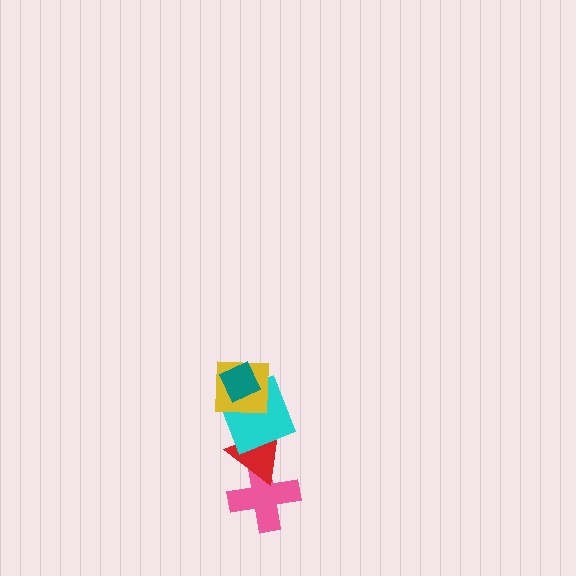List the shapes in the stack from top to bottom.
From top to bottom: the teal diamond, the yellow square, the cyan square, the red triangle, the pink cross.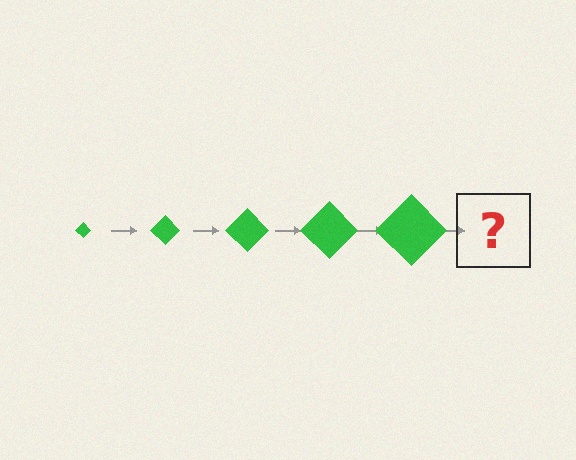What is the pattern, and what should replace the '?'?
The pattern is that the diamond gets progressively larger each step. The '?' should be a green diamond, larger than the previous one.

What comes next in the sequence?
The next element should be a green diamond, larger than the previous one.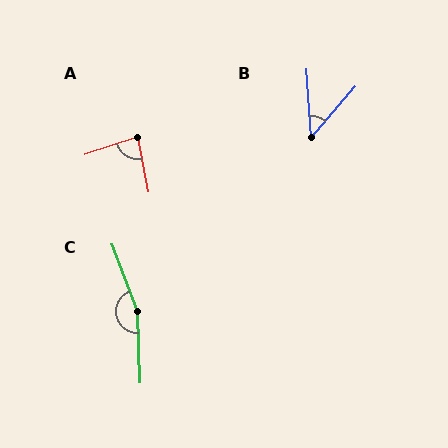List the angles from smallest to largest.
B (45°), A (83°), C (161°).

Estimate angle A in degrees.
Approximately 83 degrees.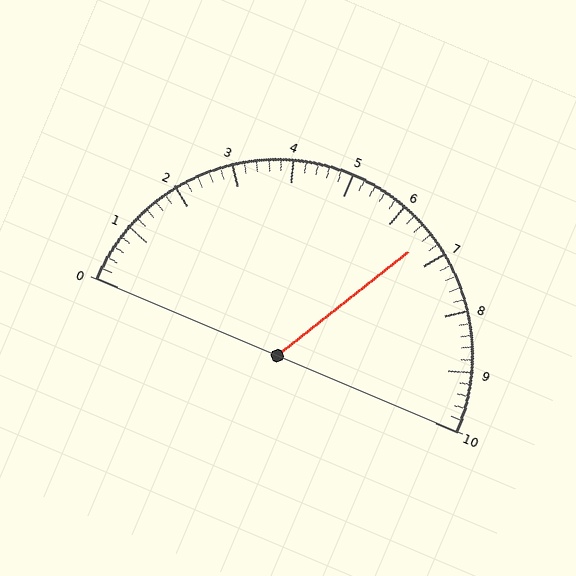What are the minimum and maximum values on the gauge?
The gauge ranges from 0 to 10.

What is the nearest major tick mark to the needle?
The nearest major tick mark is 7.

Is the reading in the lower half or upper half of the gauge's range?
The reading is in the upper half of the range (0 to 10).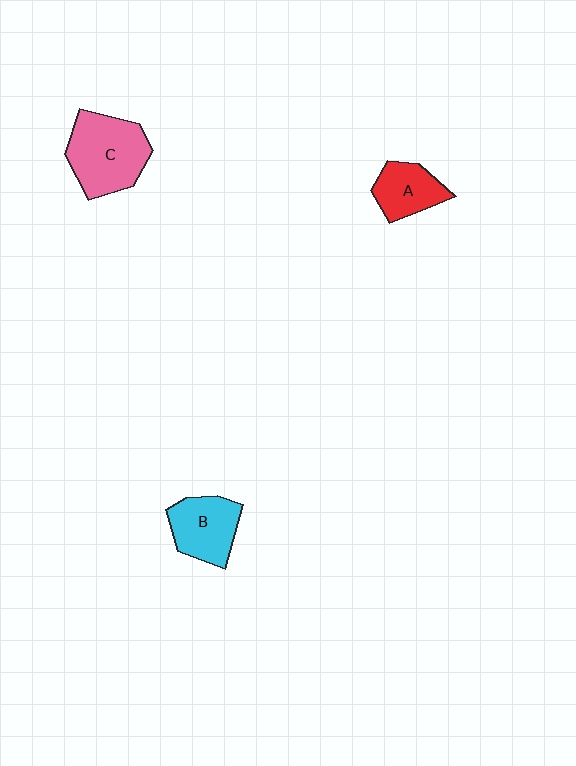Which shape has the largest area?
Shape C (pink).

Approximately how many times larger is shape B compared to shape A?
Approximately 1.2 times.